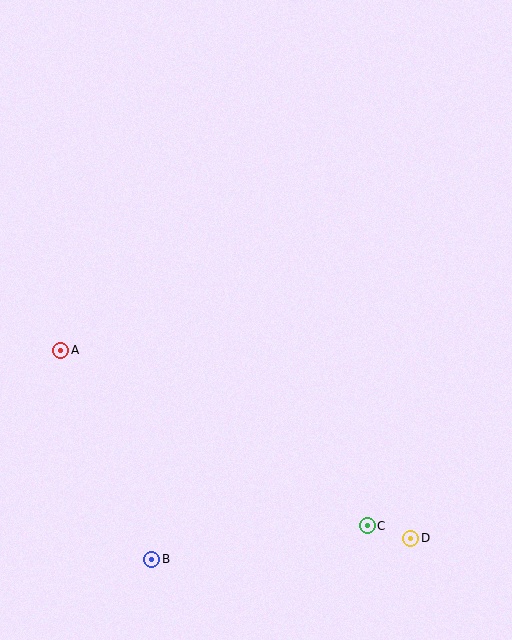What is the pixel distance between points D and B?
The distance between D and B is 259 pixels.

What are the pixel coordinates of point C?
Point C is at (367, 526).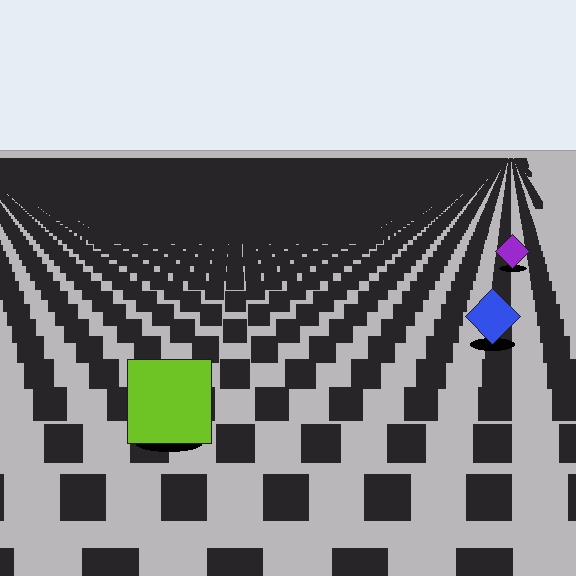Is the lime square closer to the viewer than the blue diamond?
Yes. The lime square is closer — you can tell from the texture gradient: the ground texture is coarser near it.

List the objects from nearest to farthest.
From nearest to farthest: the lime square, the blue diamond, the purple diamond.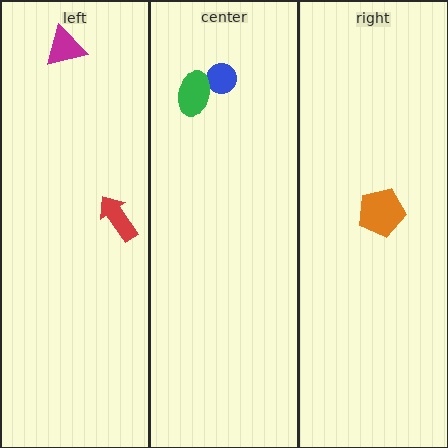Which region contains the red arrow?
The left region.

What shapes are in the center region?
The blue circle, the green ellipse.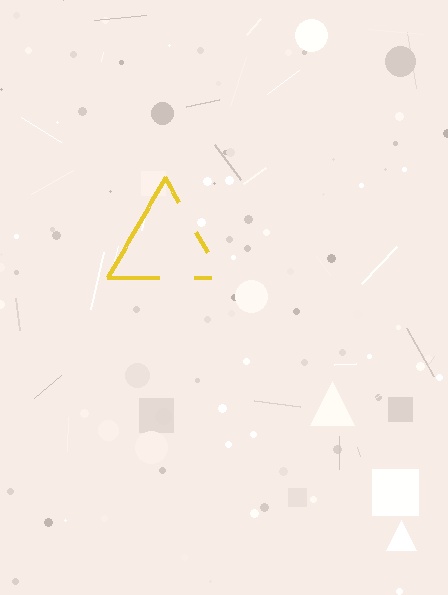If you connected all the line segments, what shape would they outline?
They would outline a triangle.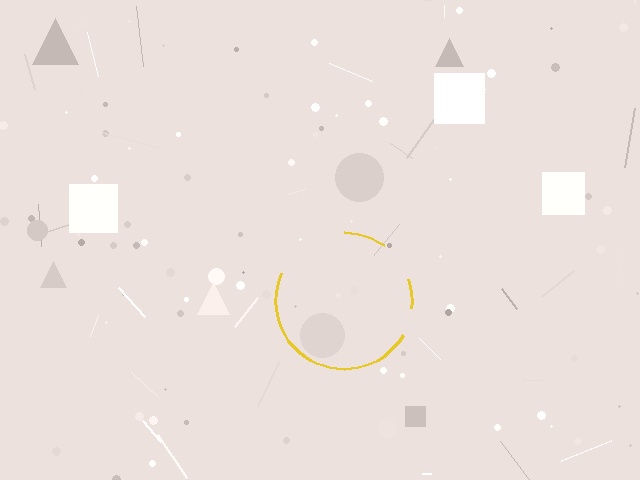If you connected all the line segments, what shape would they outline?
They would outline a circle.